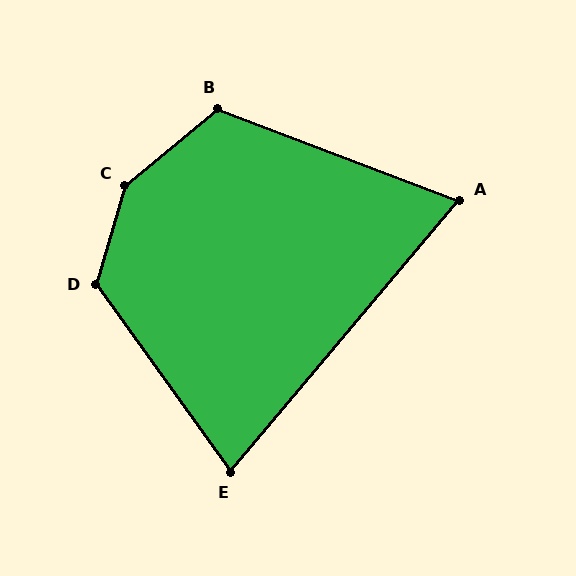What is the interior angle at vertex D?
Approximately 128 degrees (obtuse).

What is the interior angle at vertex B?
Approximately 120 degrees (obtuse).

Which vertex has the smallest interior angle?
A, at approximately 71 degrees.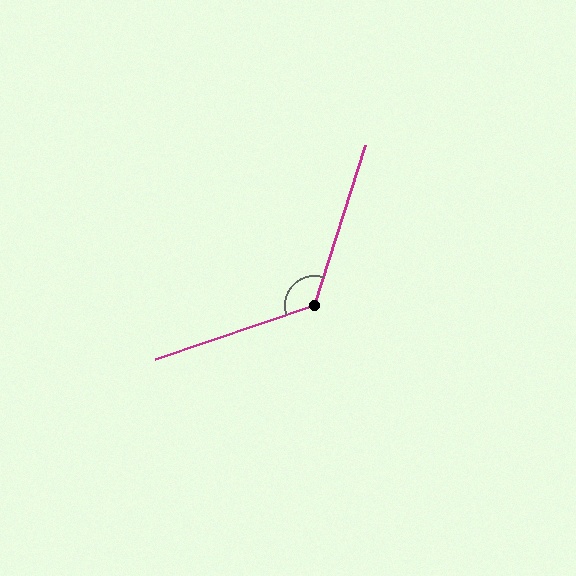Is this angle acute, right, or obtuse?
It is obtuse.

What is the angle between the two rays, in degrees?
Approximately 127 degrees.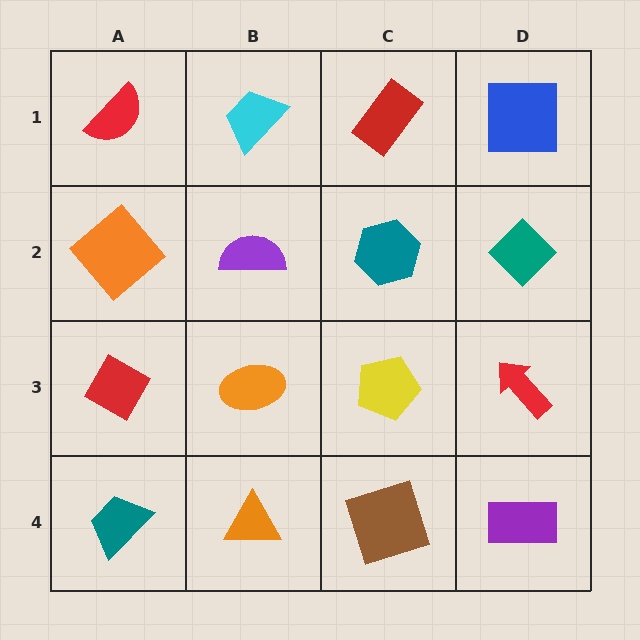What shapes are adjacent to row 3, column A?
An orange diamond (row 2, column A), a teal trapezoid (row 4, column A), an orange ellipse (row 3, column B).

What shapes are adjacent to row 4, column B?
An orange ellipse (row 3, column B), a teal trapezoid (row 4, column A), a brown square (row 4, column C).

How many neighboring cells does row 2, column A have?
3.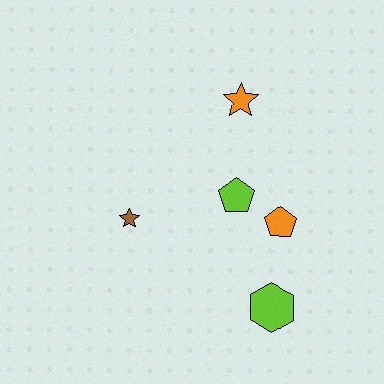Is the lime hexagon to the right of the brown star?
Yes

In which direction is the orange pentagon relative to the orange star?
The orange pentagon is below the orange star.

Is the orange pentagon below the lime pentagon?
Yes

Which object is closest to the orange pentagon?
The lime pentagon is closest to the orange pentagon.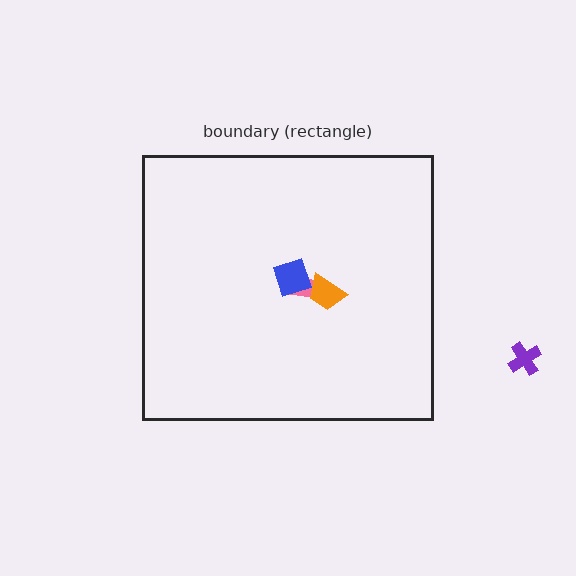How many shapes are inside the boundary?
3 inside, 1 outside.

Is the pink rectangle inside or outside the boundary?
Inside.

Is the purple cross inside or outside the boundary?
Outside.